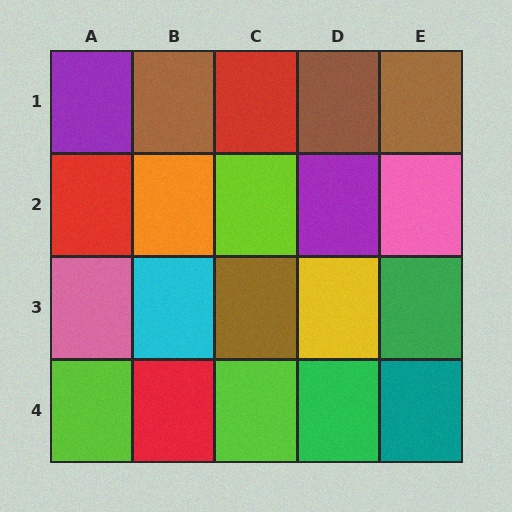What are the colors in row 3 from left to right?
Pink, cyan, brown, yellow, green.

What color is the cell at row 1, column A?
Purple.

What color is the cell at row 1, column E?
Brown.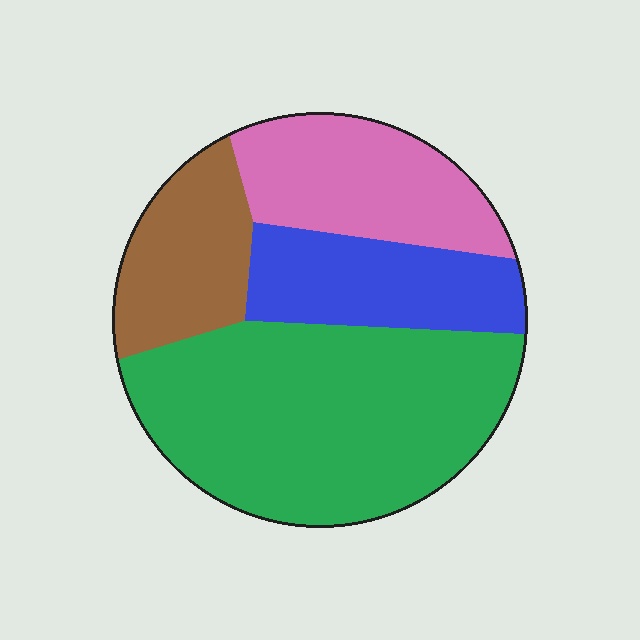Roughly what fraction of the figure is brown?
Brown covers around 15% of the figure.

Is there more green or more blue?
Green.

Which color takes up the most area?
Green, at roughly 45%.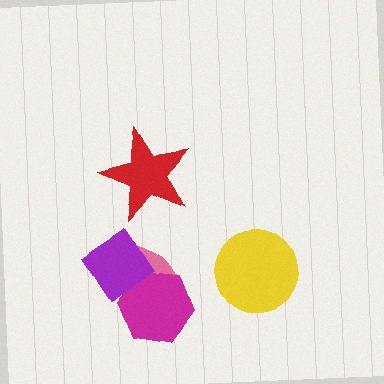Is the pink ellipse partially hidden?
Yes, it is partially covered by another shape.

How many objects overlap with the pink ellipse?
2 objects overlap with the pink ellipse.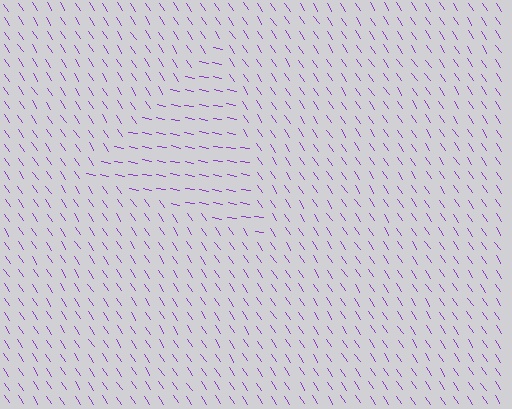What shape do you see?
I see a triangle.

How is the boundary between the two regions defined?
The boundary is defined purely by a change in line orientation (approximately 45 degrees difference). All lines are the same color and thickness.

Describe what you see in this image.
The image is filled with small purple line segments. A triangle region in the image has lines oriented differently from the surrounding lines, creating a visible texture boundary.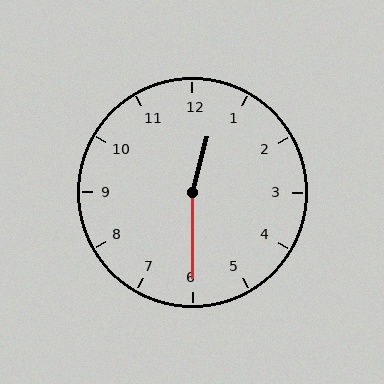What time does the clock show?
12:30.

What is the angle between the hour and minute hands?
Approximately 165 degrees.